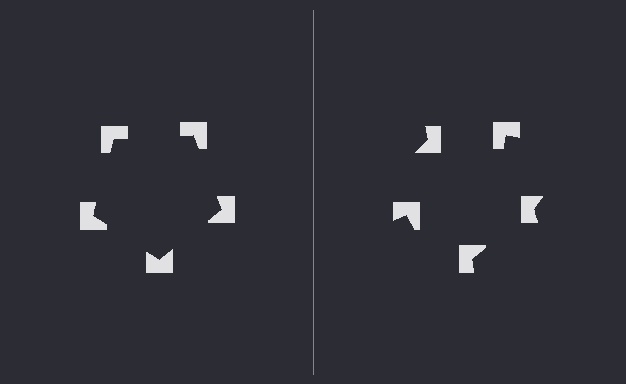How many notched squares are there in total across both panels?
10 — 5 on each side.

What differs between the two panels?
The notched squares are positioned identically on both sides; only the wedge orientations differ. On the left they align to a pentagon; on the right they are misaligned.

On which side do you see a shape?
An illusory pentagon appears on the left side. On the right side the wedge cuts are rotated, so no coherent shape forms.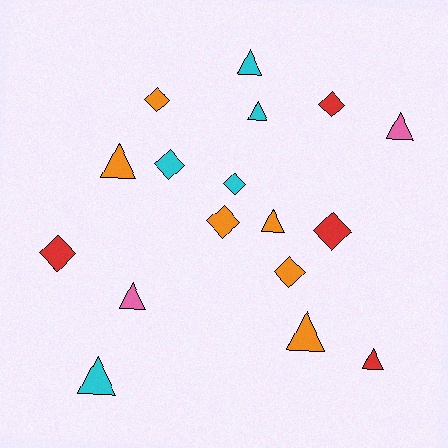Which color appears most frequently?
Orange, with 6 objects.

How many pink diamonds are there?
There are no pink diamonds.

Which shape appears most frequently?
Triangle, with 9 objects.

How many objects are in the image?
There are 17 objects.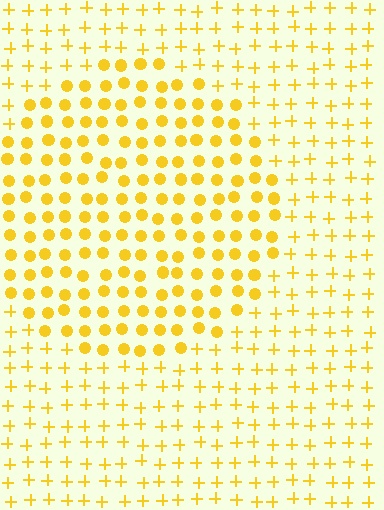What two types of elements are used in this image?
The image uses circles inside the circle region and plus signs outside it.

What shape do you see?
I see a circle.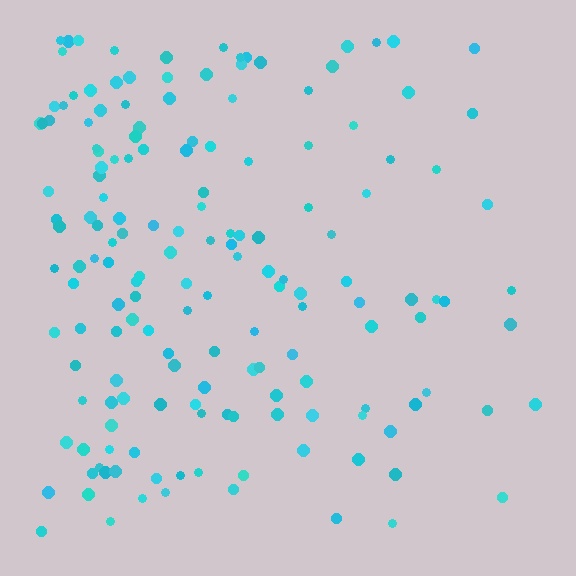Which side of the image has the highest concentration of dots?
The left.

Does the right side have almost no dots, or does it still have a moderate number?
Still a moderate number, just noticeably fewer than the left.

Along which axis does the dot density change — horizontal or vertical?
Horizontal.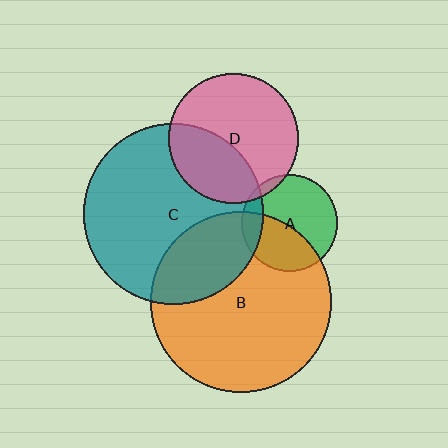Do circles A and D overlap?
Yes.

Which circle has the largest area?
Circle B (orange).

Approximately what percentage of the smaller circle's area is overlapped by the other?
Approximately 5%.